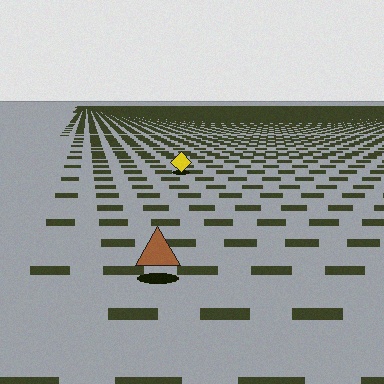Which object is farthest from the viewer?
The yellow diamond is farthest from the viewer. It appears smaller and the ground texture around it is denser.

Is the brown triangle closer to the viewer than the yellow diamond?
Yes. The brown triangle is closer — you can tell from the texture gradient: the ground texture is coarser near it.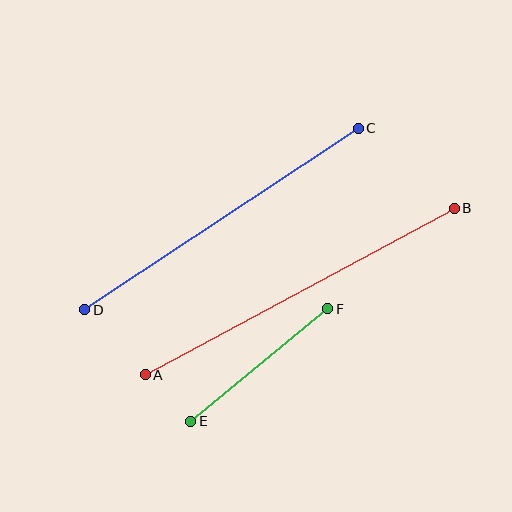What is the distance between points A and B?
The distance is approximately 351 pixels.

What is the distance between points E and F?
The distance is approximately 177 pixels.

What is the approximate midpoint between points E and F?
The midpoint is at approximately (259, 365) pixels.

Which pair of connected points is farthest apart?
Points A and B are farthest apart.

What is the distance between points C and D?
The distance is approximately 328 pixels.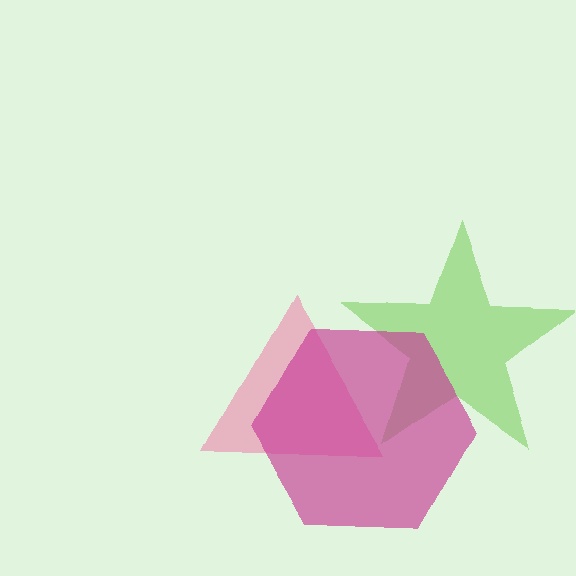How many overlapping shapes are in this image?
There are 3 overlapping shapes in the image.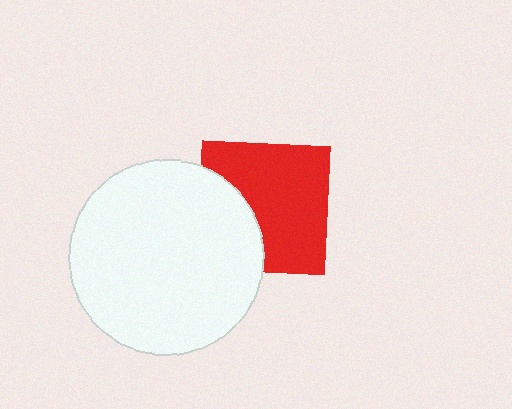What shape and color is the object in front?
The object in front is a white circle.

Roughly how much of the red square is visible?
Most of it is visible (roughly 68%).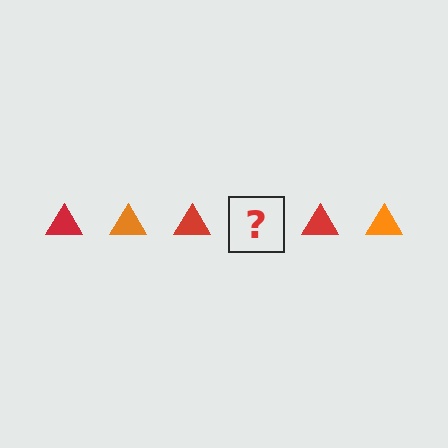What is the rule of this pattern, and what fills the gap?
The rule is that the pattern cycles through red, orange triangles. The gap should be filled with an orange triangle.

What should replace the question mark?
The question mark should be replaced with an orange triangle.